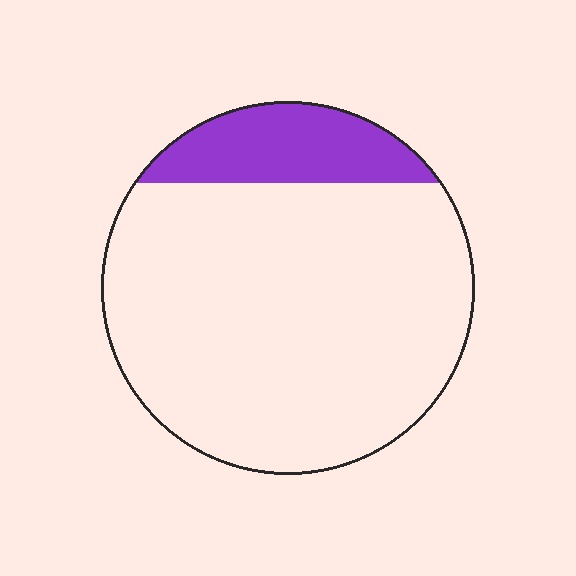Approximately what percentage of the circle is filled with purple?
Approximately 15%.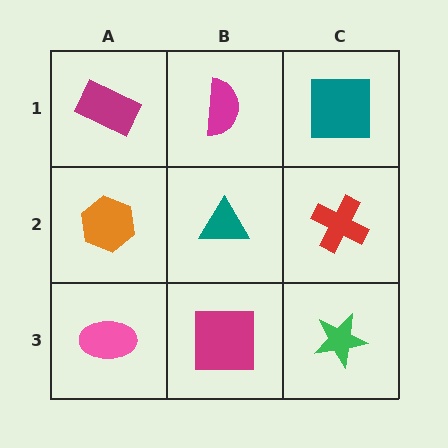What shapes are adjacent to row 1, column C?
A red cross (row 2, column C), a magenta semicircle (row 1, column B).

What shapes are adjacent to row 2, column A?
A magenta rectangle (row 1, column A), a pink ellipse (row 3, column A), a teal triangle (row 2, column B).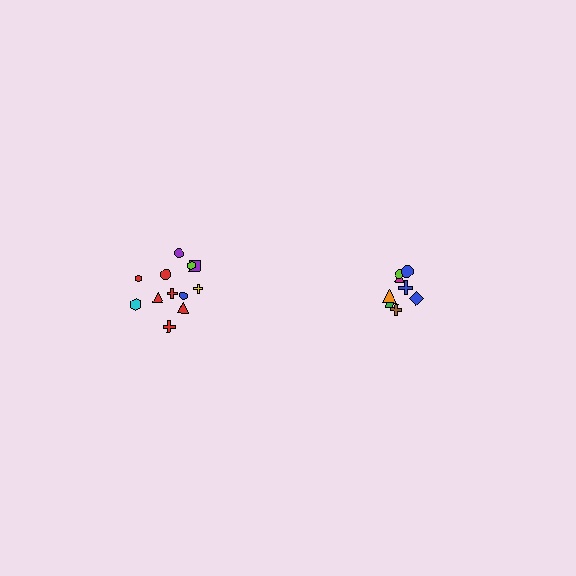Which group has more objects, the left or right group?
The left group.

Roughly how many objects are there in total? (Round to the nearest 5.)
Roughly 20 objects in total.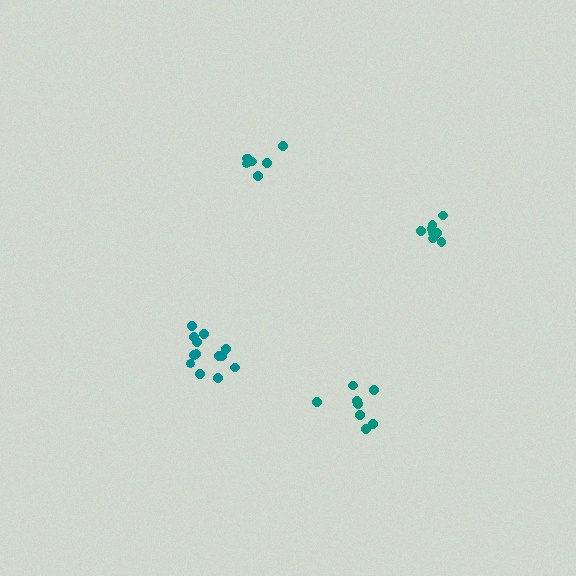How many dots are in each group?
Group 1: 7 dots, Group 2: 8 dots, Group 3: 8 dots, Group 4: 13 dots (36 total).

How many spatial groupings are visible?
There are 4 spatial groupings.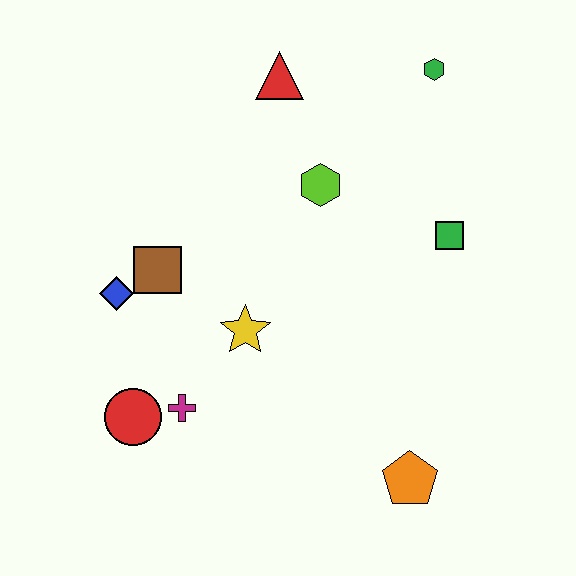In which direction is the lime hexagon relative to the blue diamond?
The lime hexagon is to the right of the blue diamond.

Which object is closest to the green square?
The lime hexagon is closest to the green square.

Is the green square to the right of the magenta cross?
Yes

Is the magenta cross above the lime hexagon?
No